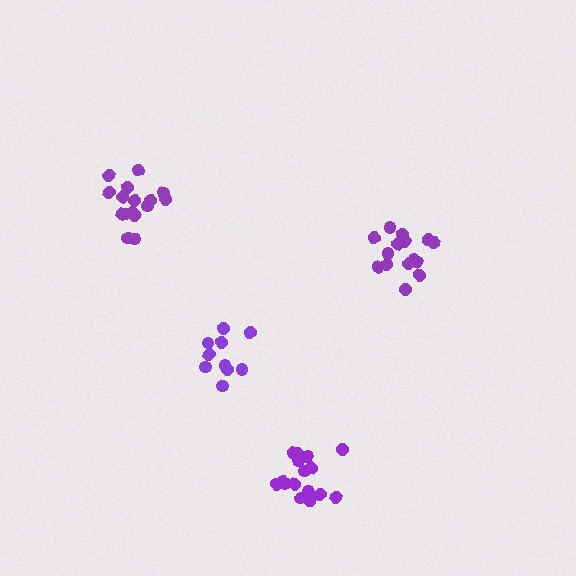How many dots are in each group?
Group 1: 16 dots, Group 2: 10 dots, Group 3: 16 dots, Group 4: 16 dots (58 total).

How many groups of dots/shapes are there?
There are 4 groups.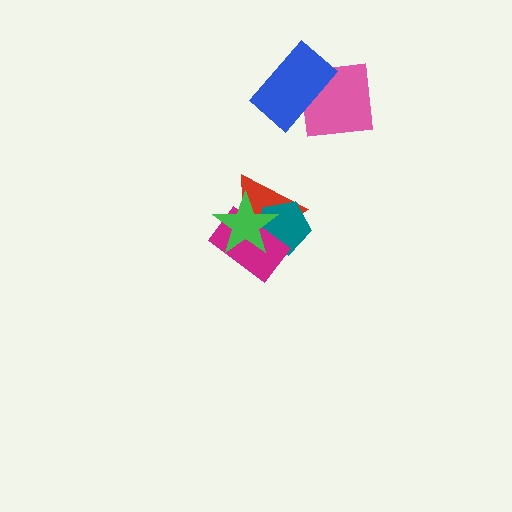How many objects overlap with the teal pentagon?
3 objects overlap with the teal pentagon.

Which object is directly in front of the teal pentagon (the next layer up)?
The magenta rectangle is directly in front of the teal pentagon.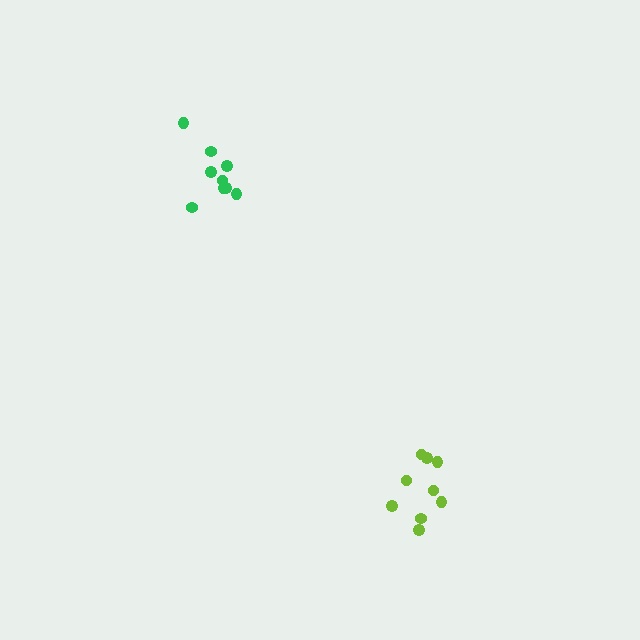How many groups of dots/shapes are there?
There are 2 groups.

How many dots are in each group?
Group 1: 9 dots, Group 2: 9 dots (18 total).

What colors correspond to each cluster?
The clusters are colored: lime, green.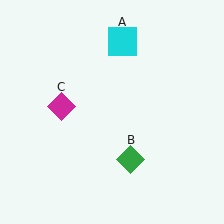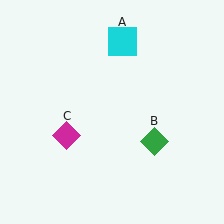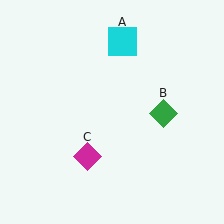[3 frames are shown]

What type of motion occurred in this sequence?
The green diamond (object B), magenta diamond (object C) rotated counterclockwise around the center of the scene.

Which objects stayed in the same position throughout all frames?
Cyan square (object A) remained stationary.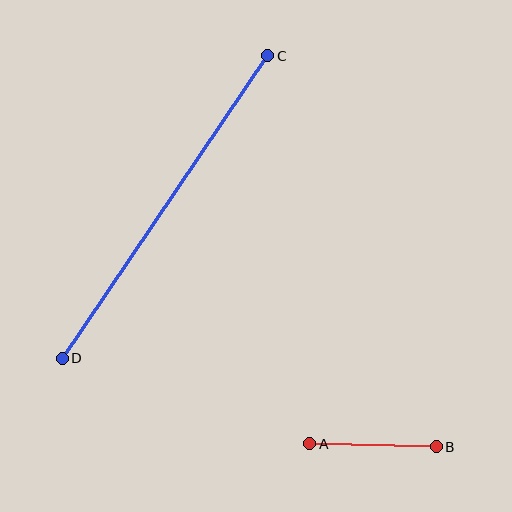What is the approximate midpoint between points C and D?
The midpoint is at approximately (165, 207) pixels.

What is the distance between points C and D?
The distance is approximately 366 pixels.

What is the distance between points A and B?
The distance is approximately 126 pixels.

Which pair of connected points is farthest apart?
Points C and D are farthest apart.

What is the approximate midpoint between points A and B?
The midpoint is at approximately (373, 445) pixels.